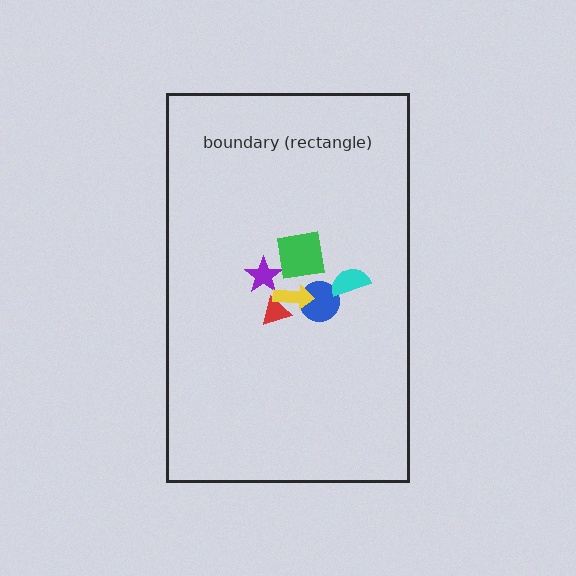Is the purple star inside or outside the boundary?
Inside.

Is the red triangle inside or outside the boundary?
Inside.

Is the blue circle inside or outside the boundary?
Inside.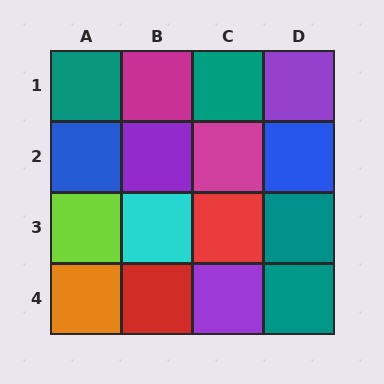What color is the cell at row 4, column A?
Orange.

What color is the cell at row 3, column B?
Cyan.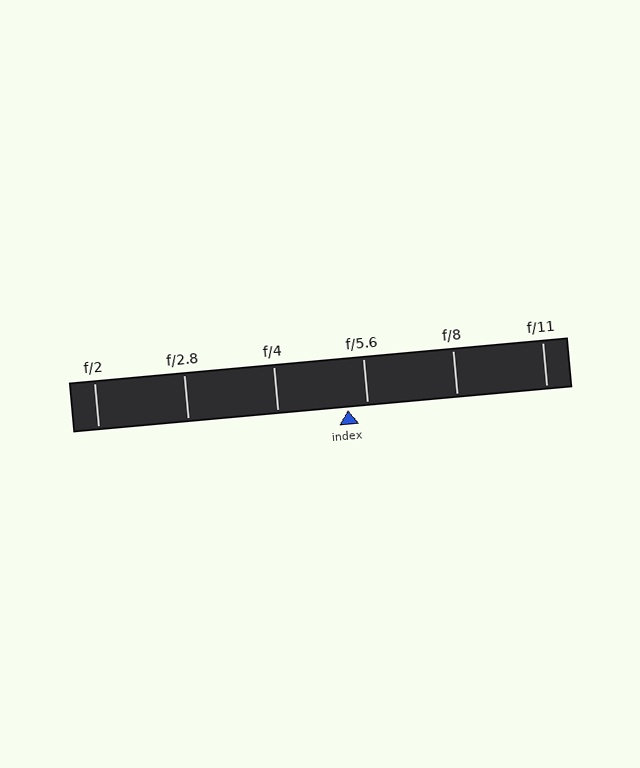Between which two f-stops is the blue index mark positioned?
The index mark is between f/4 and f/5.6.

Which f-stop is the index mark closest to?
The index mark is closest to f/5.6.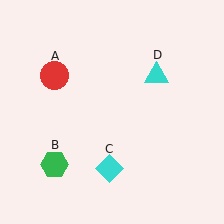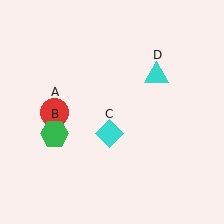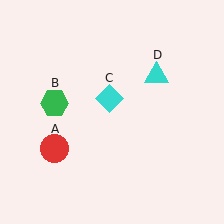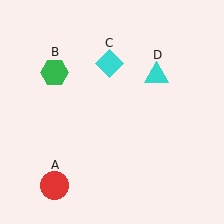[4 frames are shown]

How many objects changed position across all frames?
3 objects changed position: red circle (object A), green hexagon (object B), cyan diamond (object C).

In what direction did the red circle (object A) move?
The red circle (object A) moved down.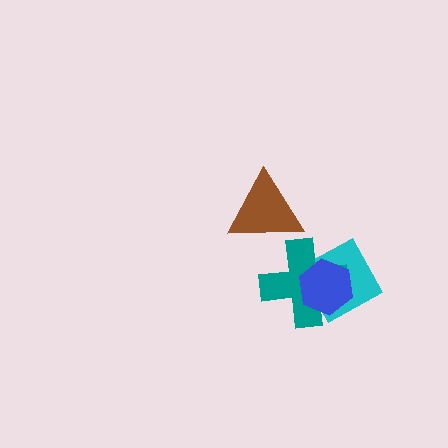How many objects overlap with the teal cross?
2 objects overlap with the teal cross.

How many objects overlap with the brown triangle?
0 objects overlap with the brown triangle.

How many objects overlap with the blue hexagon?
2 objects overlap with the blue hexagon.